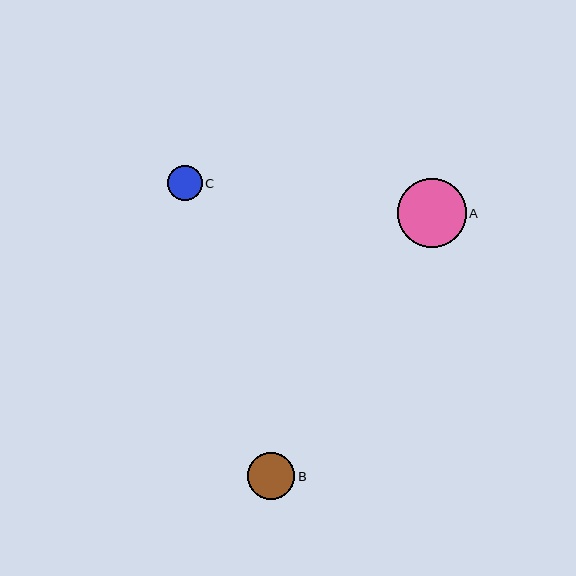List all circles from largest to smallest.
From largest to smallest: A, B, C.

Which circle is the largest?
Circle A is the largest with a size of approximately 69 pixels.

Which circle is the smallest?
Circle C is the smallest with a size of approximately 35 pixels.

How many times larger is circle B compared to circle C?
Circle B is approximately 1.4 times the size of circle C.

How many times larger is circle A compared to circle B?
Circle A is approximately 1.5 times the size of circle B.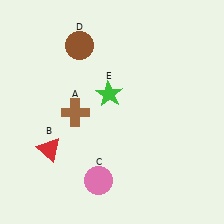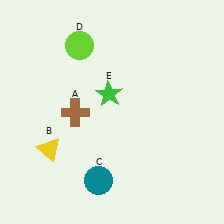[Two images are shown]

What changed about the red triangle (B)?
In Image 1, B is red. In Image 2, it changed to yellow.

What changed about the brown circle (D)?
In Image 1, D is brown. In Image 2, it changed to lime.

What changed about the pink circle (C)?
In Image 1, C is pink. In Image 2, it changed to teal.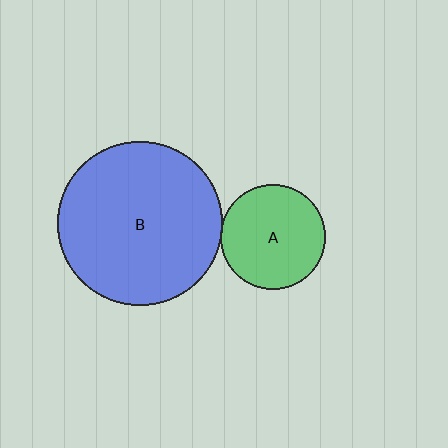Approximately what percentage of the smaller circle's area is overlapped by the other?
Approximately 5%.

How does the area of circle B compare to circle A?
Approximately 2.5 times.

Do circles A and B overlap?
Yes.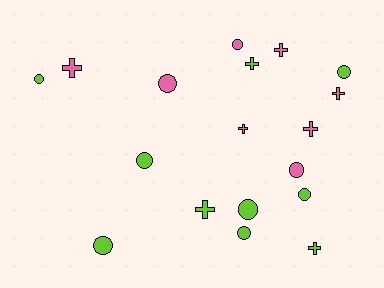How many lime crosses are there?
There are 3 lime crosses.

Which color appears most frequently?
Lime, with 10 objects.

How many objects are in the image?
There are 18 objects.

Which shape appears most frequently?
Circle, with 10 objects.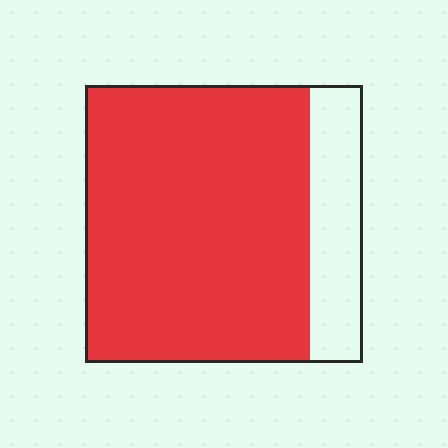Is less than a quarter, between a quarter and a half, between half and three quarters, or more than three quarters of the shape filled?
More than three quarters.